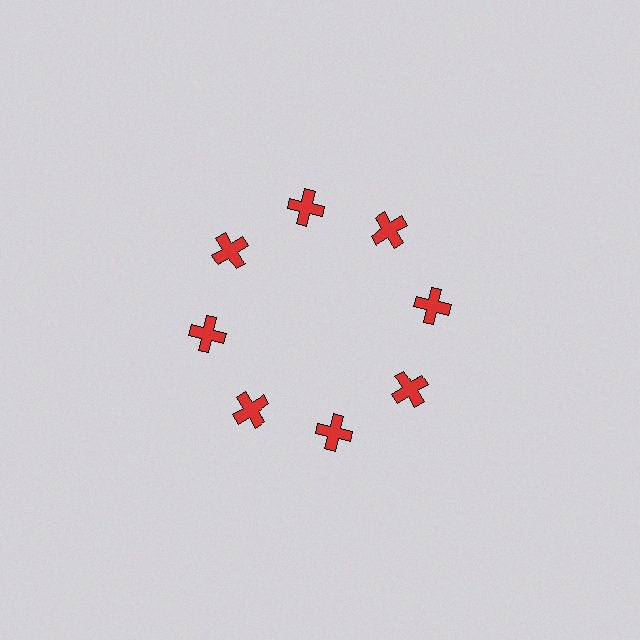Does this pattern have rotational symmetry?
Yes, this pattern has 8-fold rotational symmetry. It looks the same after rotating 45 degrees around the center.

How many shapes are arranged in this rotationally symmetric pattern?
There are 8 shapes, arranged in 8 groups of 1.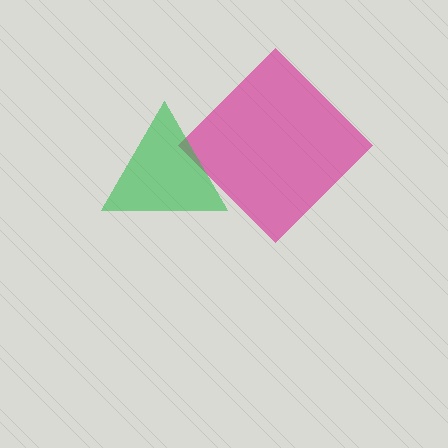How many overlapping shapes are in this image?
There are 2 overlapping shapes in the image.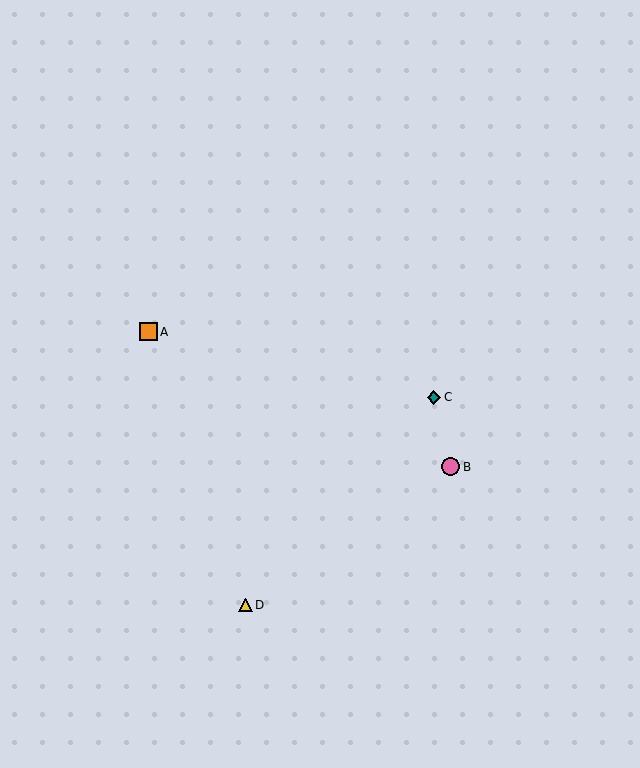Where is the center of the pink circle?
The center of the pink circle is at (451, 467).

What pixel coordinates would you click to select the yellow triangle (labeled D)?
Click at (245, 605) to select the yellow triangle D.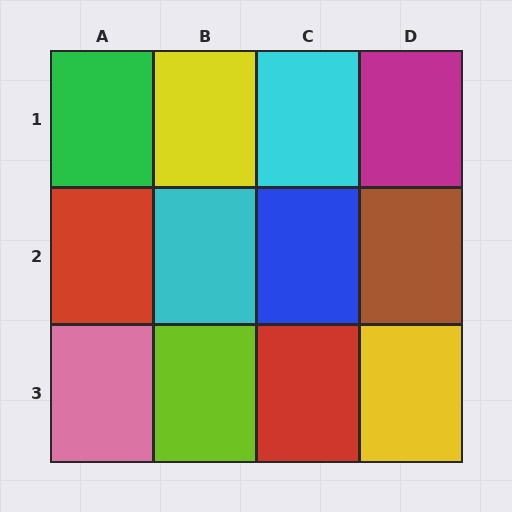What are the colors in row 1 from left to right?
Green, yellow, cyan, magenta.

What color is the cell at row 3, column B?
Lime.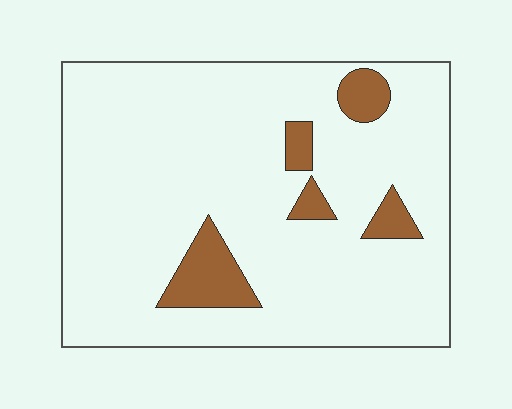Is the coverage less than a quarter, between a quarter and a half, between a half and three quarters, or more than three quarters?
Less than a quarter.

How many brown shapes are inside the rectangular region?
5.